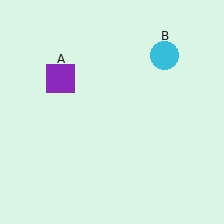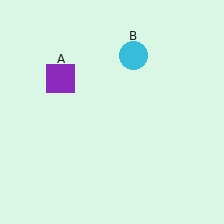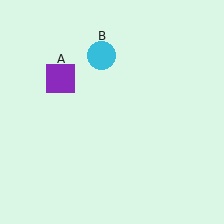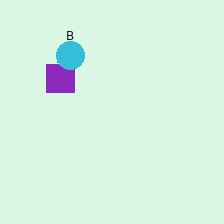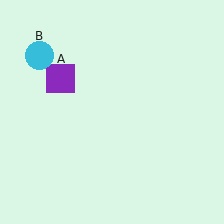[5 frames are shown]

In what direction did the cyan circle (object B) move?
The cyan circle (object B) moved left.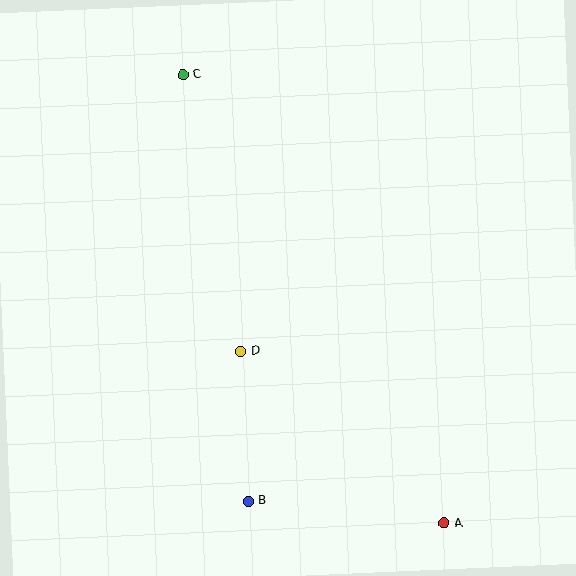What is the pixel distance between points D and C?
The distance between D and C is 283 pixels.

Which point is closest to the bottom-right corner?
Point A is closest to the bottom-right corner.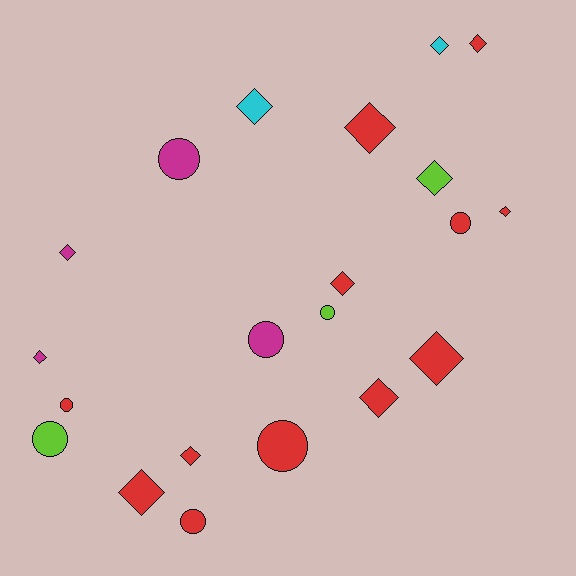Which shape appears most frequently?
Diamond, with 13 objects.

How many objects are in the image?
There are 21 objects.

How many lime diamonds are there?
There is 1 lime diamond.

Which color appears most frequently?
Red, with 12 objects.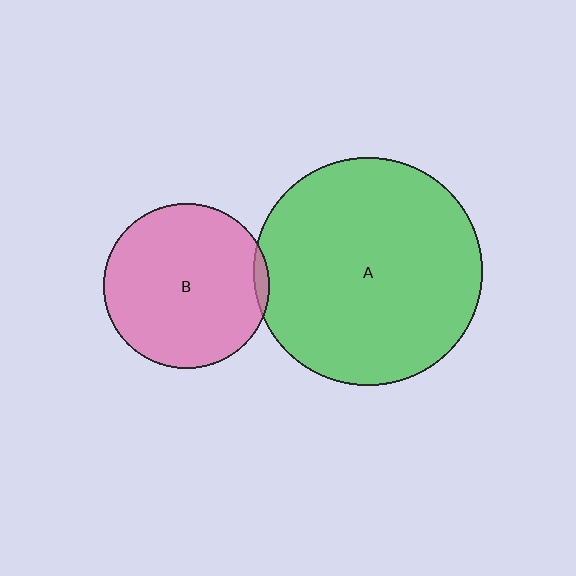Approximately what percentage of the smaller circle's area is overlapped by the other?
Approximately 5%.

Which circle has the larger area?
Circle A (green).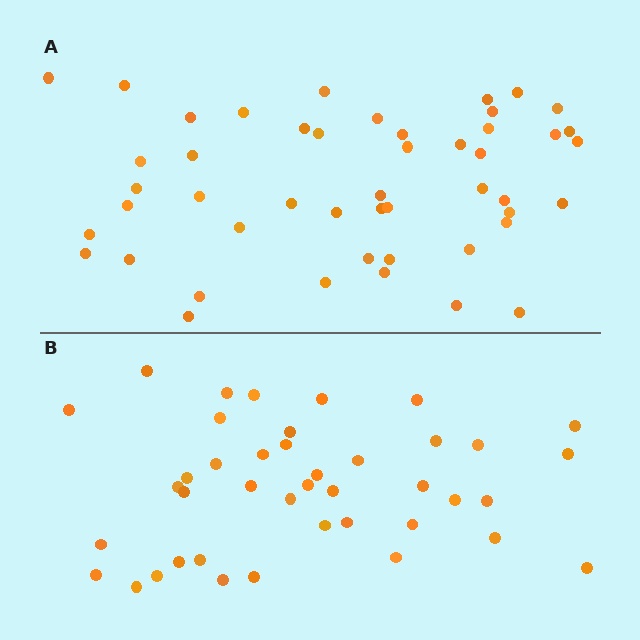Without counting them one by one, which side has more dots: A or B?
Region A (the top region) has more dots.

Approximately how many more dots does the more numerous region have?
Region A has roughly 8 or so more dots than region B.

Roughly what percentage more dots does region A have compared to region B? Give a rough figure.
About 15% more.